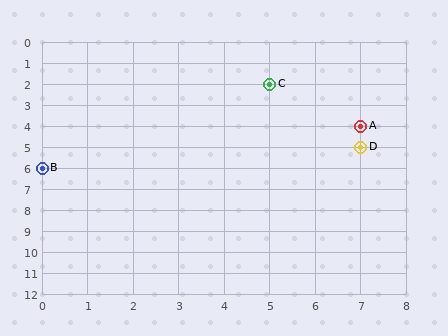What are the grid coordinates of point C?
Point C is at grid coordinates (5, 2).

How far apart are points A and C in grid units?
Points A and C are 2 columns and 2 rows apart (about 2.8 grid units diagonally).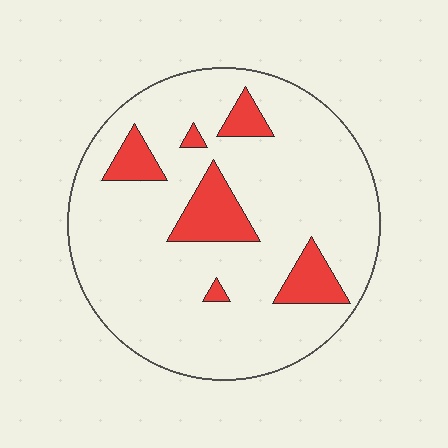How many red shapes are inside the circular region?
6.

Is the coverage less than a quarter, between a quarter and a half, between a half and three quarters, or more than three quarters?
Less than a quarter.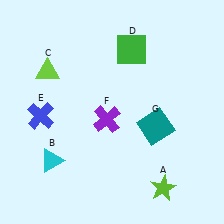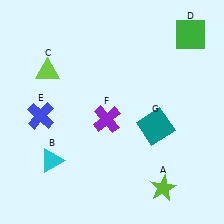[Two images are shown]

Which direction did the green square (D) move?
The green square (D) moved right.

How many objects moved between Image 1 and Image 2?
1 object moved between the two images.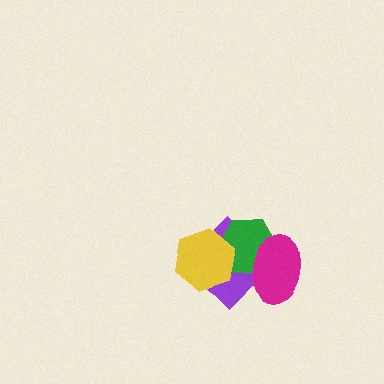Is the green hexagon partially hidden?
Yes, it is partially covered by another shape.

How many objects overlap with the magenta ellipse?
2 objects overlap with the magenta ellipse.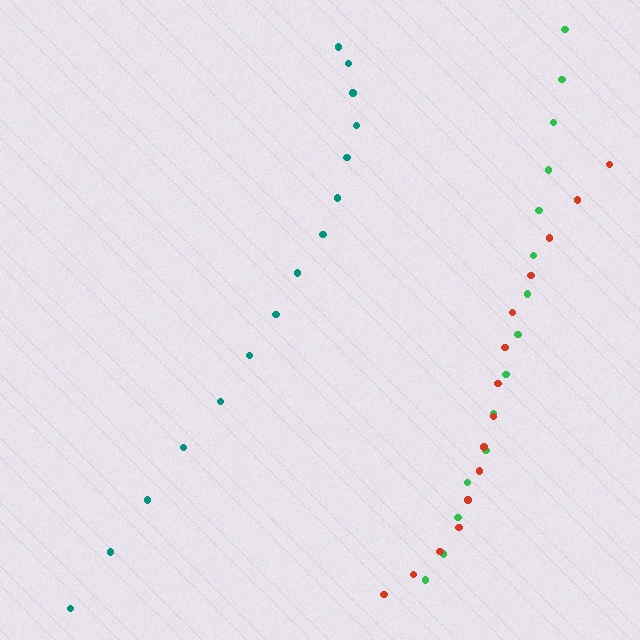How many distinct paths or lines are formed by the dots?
There are 3 distinct paths.